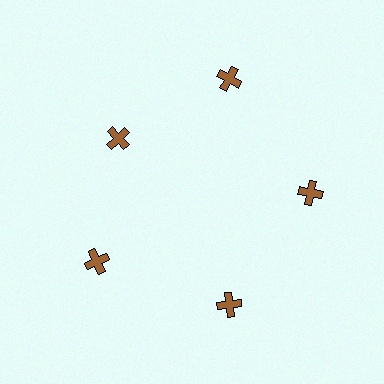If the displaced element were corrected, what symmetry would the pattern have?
It would have 5-fold rotational symmetry — the pattern would map onto itself every 72 degrees.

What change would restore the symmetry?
The symmetry would be restored by moving it outward, back onto the ring so that all 5 crosses sit at equal angles and equal distance from the center.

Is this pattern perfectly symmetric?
No. The 5 brown crosses are arranged in a ring, but one element near the 10 o'clock position is pulled inward toward the center, breaking the 5-fold rotational symmetry.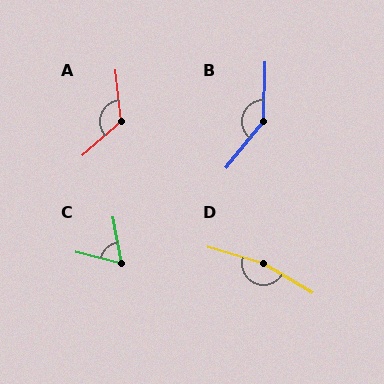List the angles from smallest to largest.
C (65°), A (125°), B (142°), D (166°).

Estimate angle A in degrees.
Approximately 125 degrees.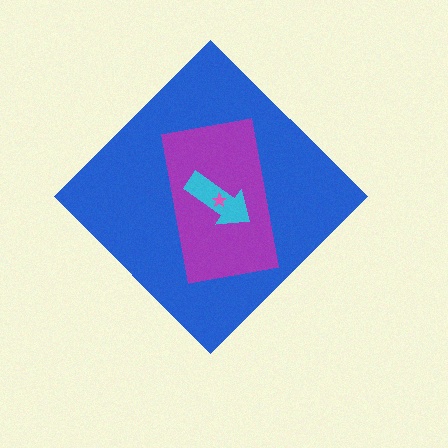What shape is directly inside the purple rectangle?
The cyan arrow.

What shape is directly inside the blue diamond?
The purple rectangle.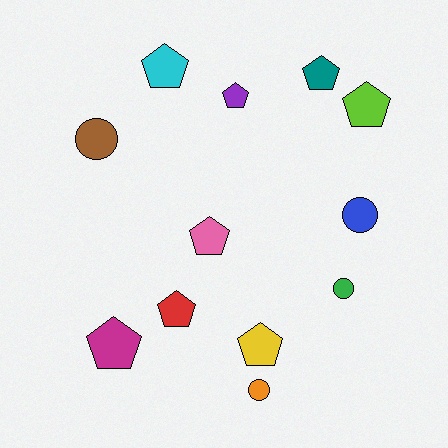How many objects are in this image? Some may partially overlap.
There are 12 objects.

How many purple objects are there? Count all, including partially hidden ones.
There is 1 purple object.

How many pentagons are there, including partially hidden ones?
There are 8 pentagons.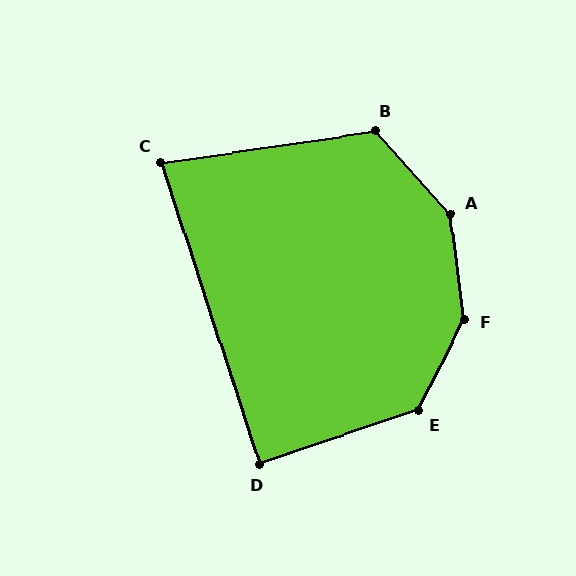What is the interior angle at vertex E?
Approximately 135 degrees (obtuse).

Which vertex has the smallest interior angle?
C, at approximately 80 degrees.